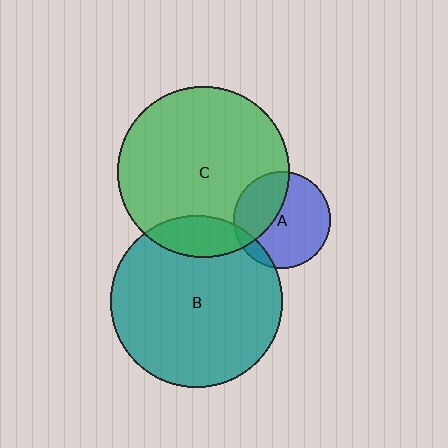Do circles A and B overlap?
Yes.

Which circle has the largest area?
Circle B (teal).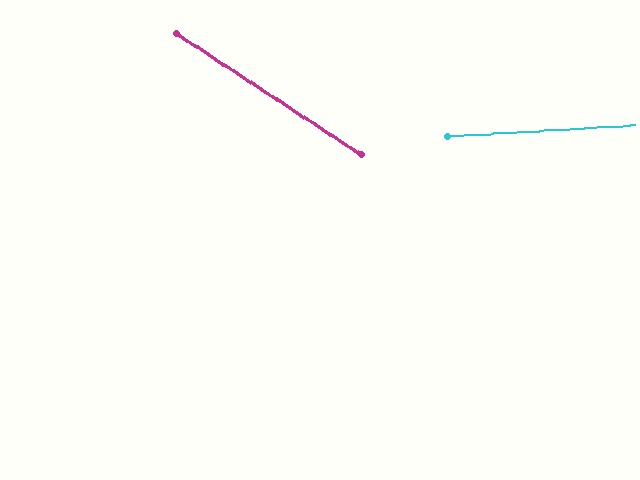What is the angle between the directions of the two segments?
Approximately 37 degrees.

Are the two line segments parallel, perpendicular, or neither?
Neither parallel nor perpendicular — they differ by about 37°.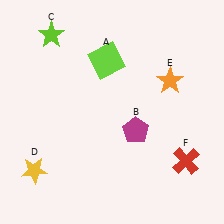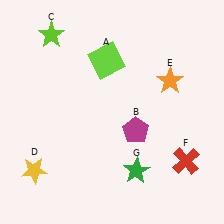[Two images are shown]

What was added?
A green star (G) was added in Image 2.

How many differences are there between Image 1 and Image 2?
There is 1 difference between the two images.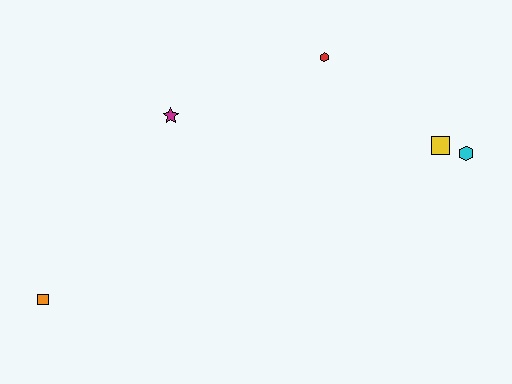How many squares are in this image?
There are 2 squares.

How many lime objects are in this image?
There are no lime objects.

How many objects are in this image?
There are 5 objects.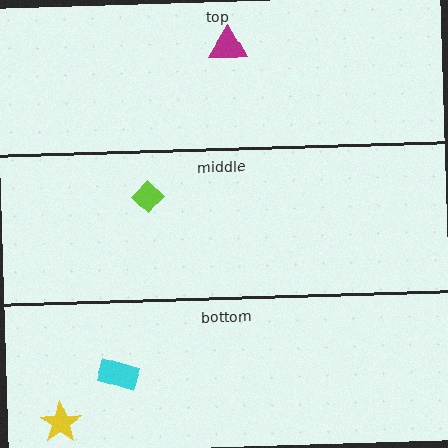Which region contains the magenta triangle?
The top region.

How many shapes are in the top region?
1.